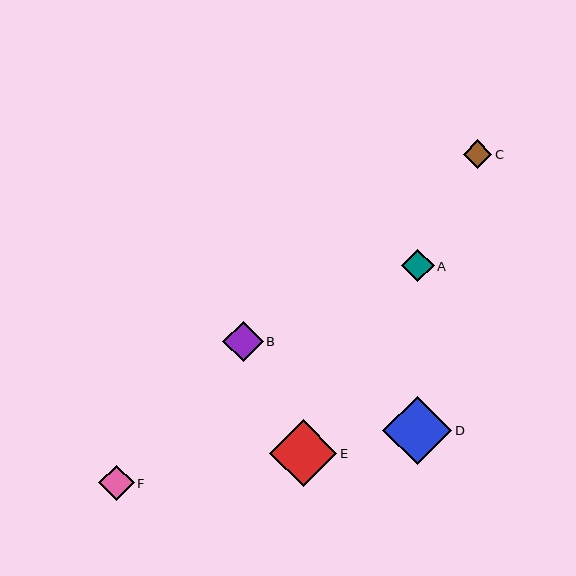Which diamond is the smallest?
Diamond C is the smallest with a size of approximately 29 pixels.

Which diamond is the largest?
Diamond D is the largest with a size of approximately 69 pixels.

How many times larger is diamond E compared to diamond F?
Diamond E is approximately 1.9 times the size of diamond F.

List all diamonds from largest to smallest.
From largest to smallest: D, E, B, F, A, C.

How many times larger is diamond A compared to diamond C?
Diamond A is approximately 1.1 times the size of diamond C.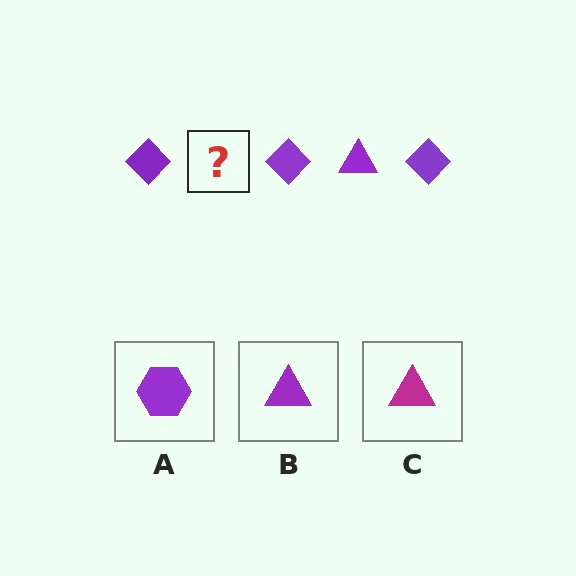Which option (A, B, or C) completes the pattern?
B.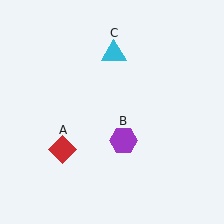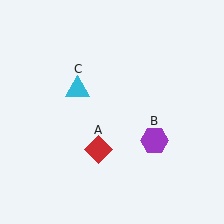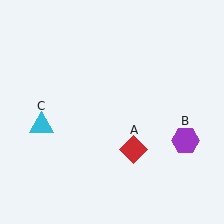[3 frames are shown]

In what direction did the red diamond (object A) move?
The red diamond (object A) moved right.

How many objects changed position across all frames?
3 objects changed position: red diamond (object A), purple hexagon (object B), cyan triangle (object C).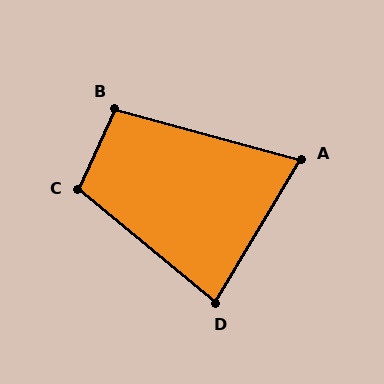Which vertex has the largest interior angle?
C, at approximately 106 degrees.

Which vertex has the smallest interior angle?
A, at approximately 74 degrees.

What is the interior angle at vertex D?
Approximately 81 degrees (acute).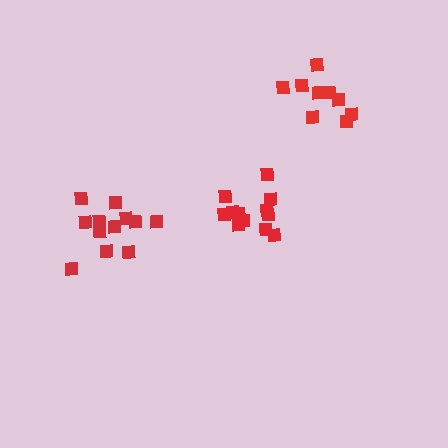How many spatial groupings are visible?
There are 3 spatial groupings.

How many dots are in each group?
Group 1: 9 dots, Group 2: 12 dots, Group 3: 12 dots (33 total).